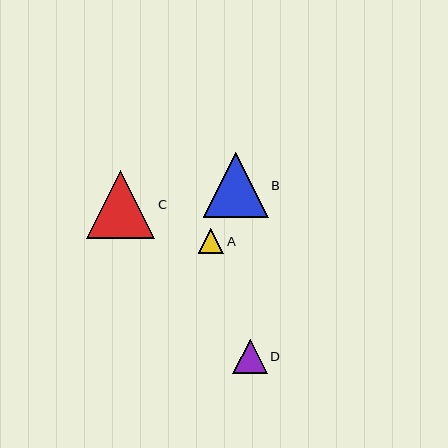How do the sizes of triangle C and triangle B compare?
Triangle C and triangle B are approximately the same size.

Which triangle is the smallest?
Triangle A is the smallest with a size of approximately 26 pixels.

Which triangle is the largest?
Triangle C is the largest with a size of approximately 68 pixels.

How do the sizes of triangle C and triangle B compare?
Triangle C and triangle B are approximately the same size.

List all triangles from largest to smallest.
From largest to smallest: C, B, D, A.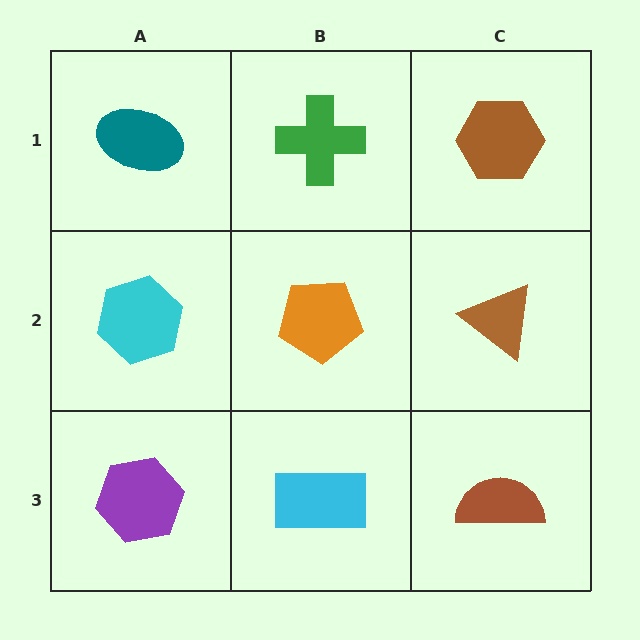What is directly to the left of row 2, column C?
An orange pentagon.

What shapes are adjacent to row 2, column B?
A green cross (row 1, column B), a cyan rectangle (row 3, column B), a cyan hexagon (row 2, column A), a brown triangle (row 2, column C).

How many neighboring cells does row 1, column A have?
2.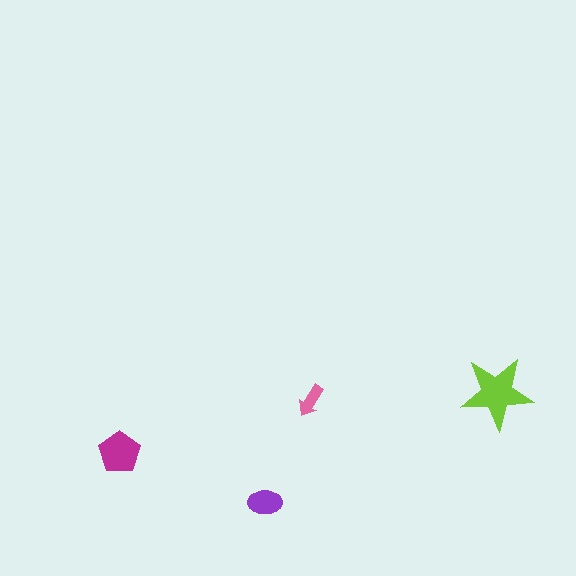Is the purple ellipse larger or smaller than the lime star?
Smaller.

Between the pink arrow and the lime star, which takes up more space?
The lime star.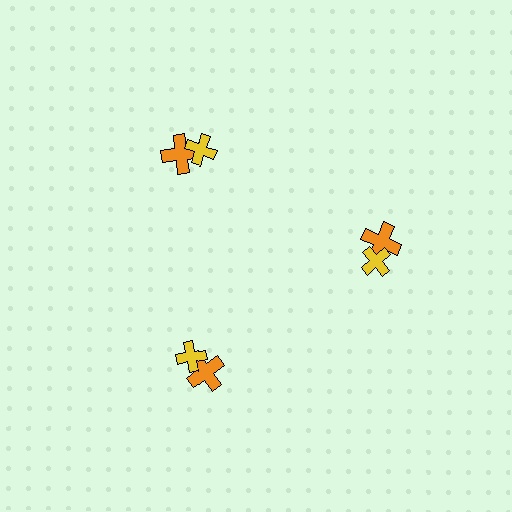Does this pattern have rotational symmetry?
Yes, this pattern has 3-fold rotational symmetry. It looks the same after rotating 120 degrees around the center.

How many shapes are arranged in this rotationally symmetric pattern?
There are 6 shapes, arranged in 3 groups of 2.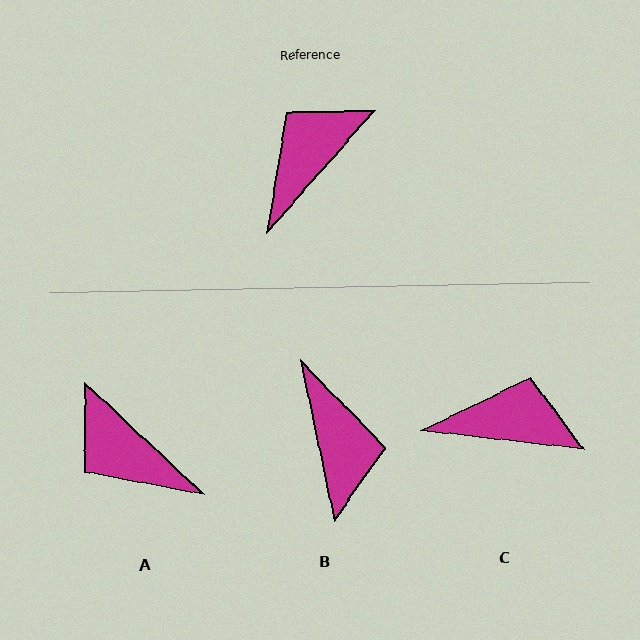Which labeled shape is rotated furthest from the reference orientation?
B, about 127 degrees away.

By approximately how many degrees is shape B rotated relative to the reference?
Approximately 127 degrees clockwise.